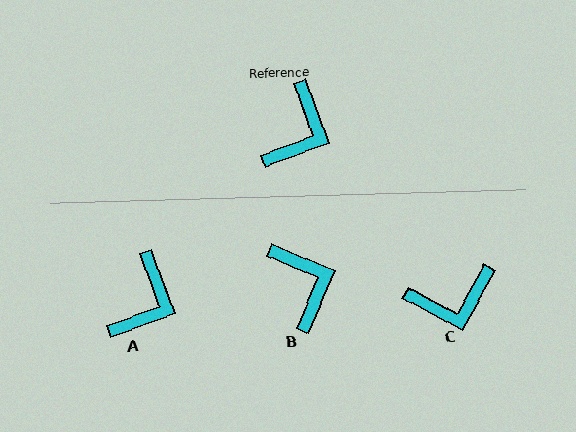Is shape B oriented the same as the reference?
No, it is off by about 48 degrees.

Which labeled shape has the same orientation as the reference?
A.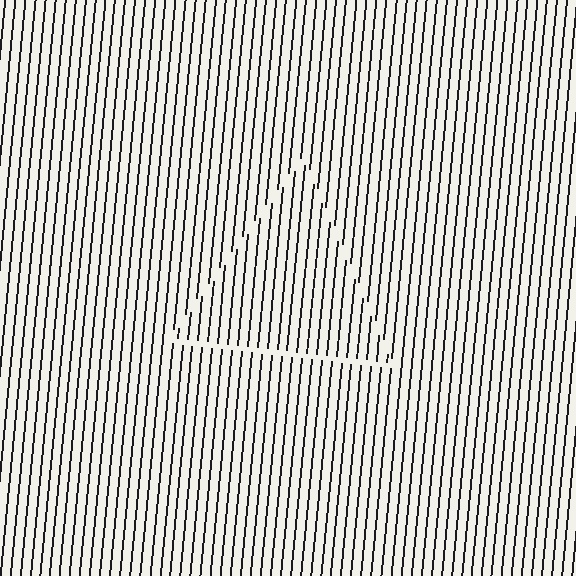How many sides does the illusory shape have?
3 sides — the line-ends trace a triangle.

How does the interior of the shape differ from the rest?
The interior of the shape contains the same grating, shifted by half a period — the contour is defined by the phase discontinuity where line-ends from the inner and outer gratings abut.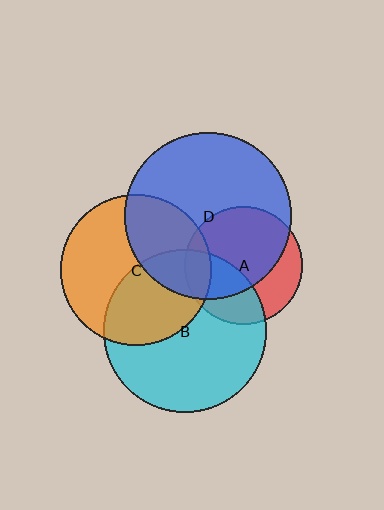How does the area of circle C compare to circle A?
Approximately 1.6 times.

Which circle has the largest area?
Circle D (blue).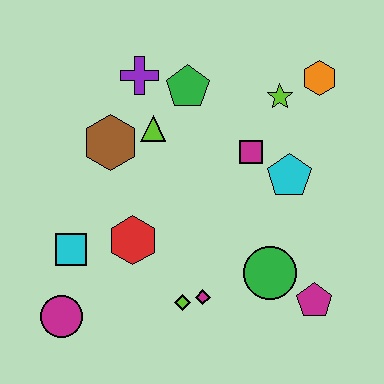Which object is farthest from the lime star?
The magenta circle is farthest from the lime star.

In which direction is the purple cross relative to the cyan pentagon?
The purple cross is to the left of the cyan pentagon.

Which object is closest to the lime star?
The orange hexagon is closest to the lime star.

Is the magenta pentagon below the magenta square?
Yes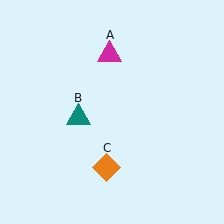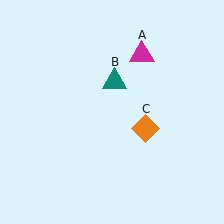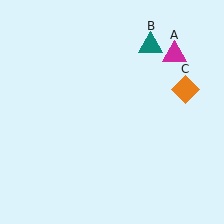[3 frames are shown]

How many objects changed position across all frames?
3 objects changed position: magenta triangle (object A), teal triangle (object B), orange diamond (object C).